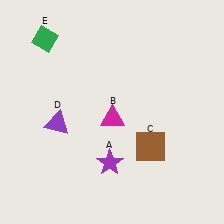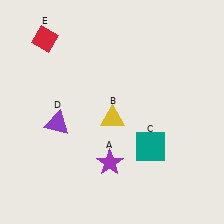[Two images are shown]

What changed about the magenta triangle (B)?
In Image 1, B is magenta. In Image 2, it changed to yellow.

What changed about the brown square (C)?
In Image 1, C is brown. In Image 2, it changed to teal.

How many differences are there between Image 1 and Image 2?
There are 3 differences between the two images.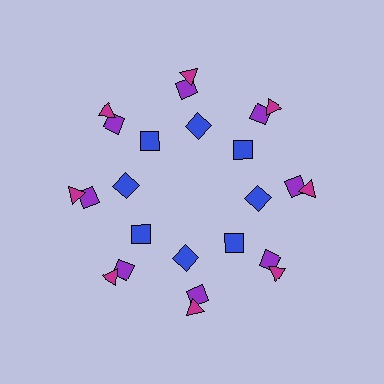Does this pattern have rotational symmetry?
Yes, this pattern has 8-fold rotational symmetry. It looks the same after rotating 45 degrees around the center.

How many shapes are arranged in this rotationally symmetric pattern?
There are 24 shapes, arranged in 8 groups of 3.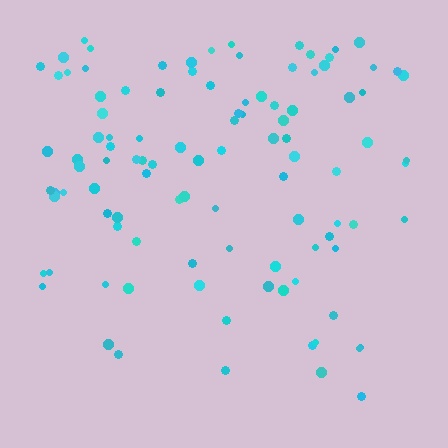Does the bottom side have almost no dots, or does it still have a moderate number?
Still a moderate number, just noticeably fewer than the top.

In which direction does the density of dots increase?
From bottom to top, with the top side densest.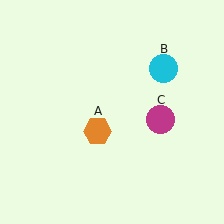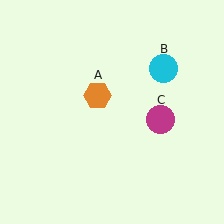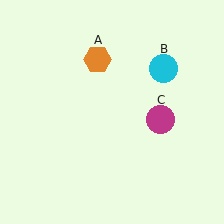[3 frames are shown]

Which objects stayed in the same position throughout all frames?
Cyan circle (object B) and magenta circle (object C) remained stationary.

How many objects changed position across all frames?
1 object changed position: orange hexagon (object A).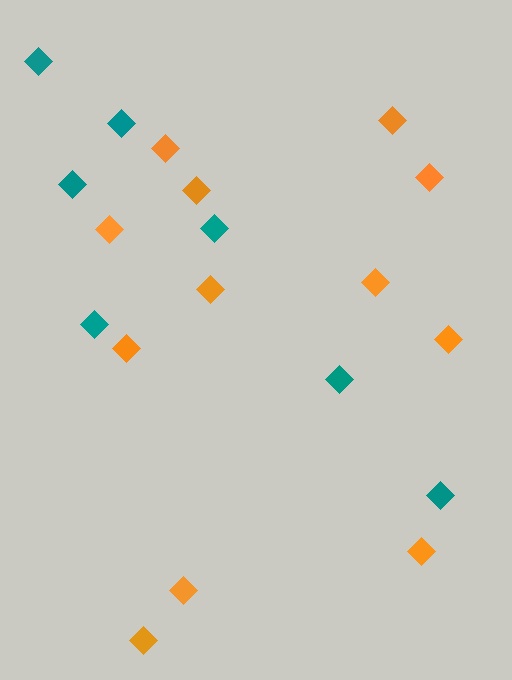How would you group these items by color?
There are 2 groups: one group of orange diamonds (12) and one group of teal diamonds (7).